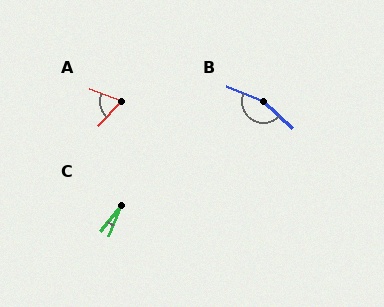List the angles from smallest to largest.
C (17°), A (68°), B (161°).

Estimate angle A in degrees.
Approximately 68 degrees.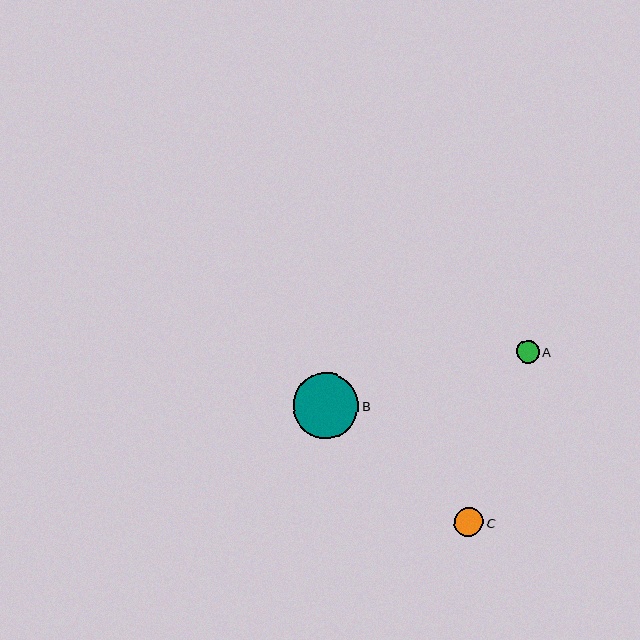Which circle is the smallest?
Circle A is the smallest with a size of approximately 23 pixels.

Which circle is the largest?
Circle B is the largest with a size of approximately 66 pixels.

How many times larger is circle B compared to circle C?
Circle B is approximately 2.3 times the size of circle C.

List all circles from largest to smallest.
From largest to smallest: B, C, A.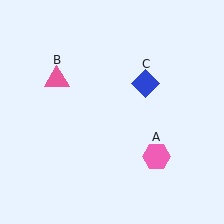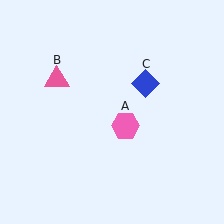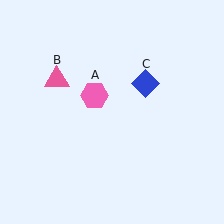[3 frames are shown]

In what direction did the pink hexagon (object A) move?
The pink hexagon (object A) moved up and to the left.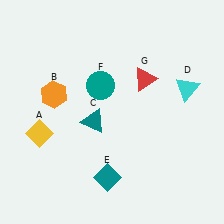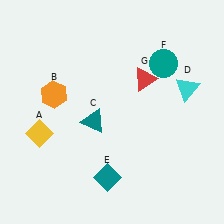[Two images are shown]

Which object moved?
The teal circle (F) moved right.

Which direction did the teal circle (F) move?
The teal circle (F) moved right.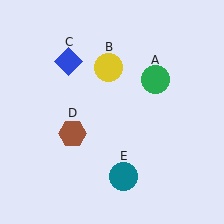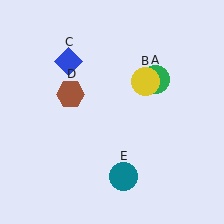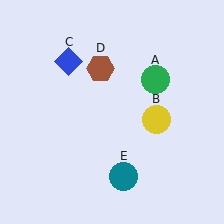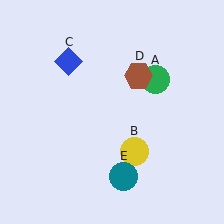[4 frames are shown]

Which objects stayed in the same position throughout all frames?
Green circle (object A) and blue diamond (object C) and teal circle (object E) remained stationary.